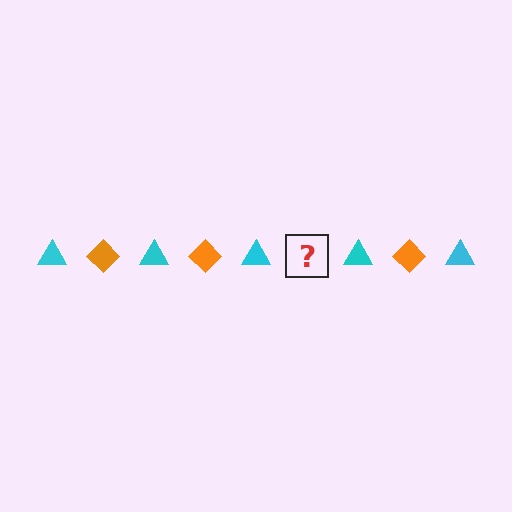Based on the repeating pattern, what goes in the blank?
The blank should be an orange diamond.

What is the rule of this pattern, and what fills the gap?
The rule is that the pattern alternates between cyan triangle and orange diamond. The gap should be filled with an orange diamond.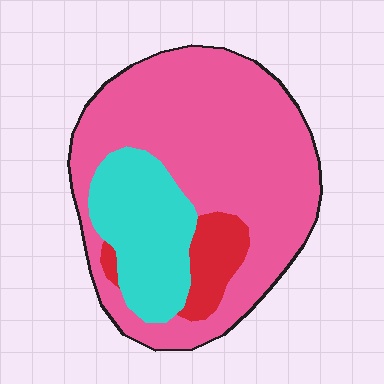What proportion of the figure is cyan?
Cyan takes up between a sixth and a third of the figure.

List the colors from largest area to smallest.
From largest to smallest: pink, cyan, red.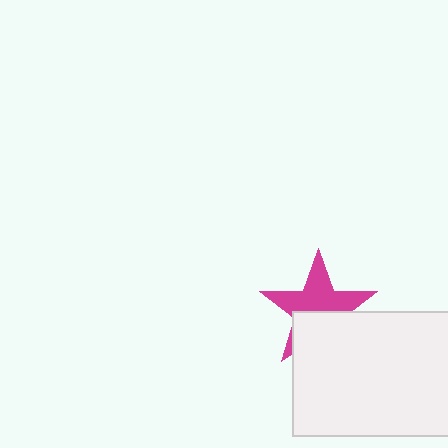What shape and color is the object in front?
The object in front is a white rectangle.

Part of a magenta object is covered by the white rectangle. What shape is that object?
It is a star.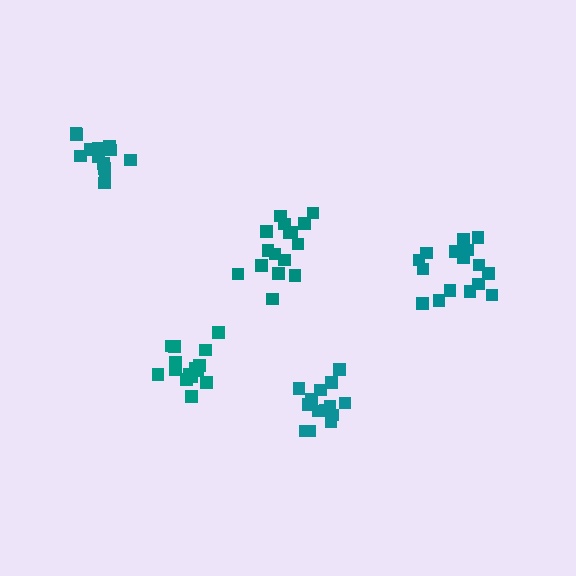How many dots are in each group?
Group 1: 15 dots, Group 2: 14 dots, Group 3: 14 dots, Group 4: 16 dots, Group 5: 16 dots (75 total).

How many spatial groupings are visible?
There are 5 spatial groupings.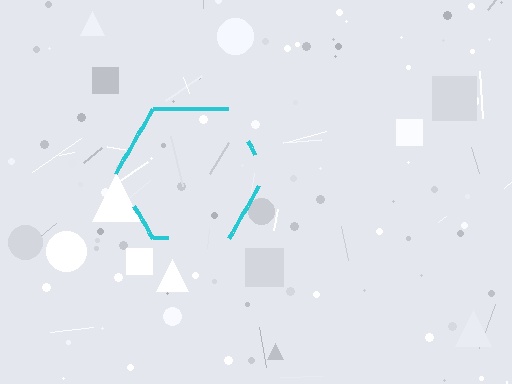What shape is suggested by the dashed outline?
The dashed outline suggests a hexagon.